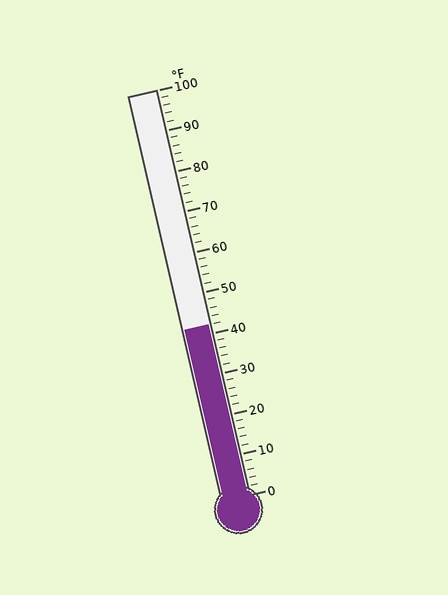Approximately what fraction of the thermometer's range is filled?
The thermometer is filled to approximately 40% of its range.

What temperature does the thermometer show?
The thermometer shows approximately 42°F.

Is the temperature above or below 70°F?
The temperature is below 70°F.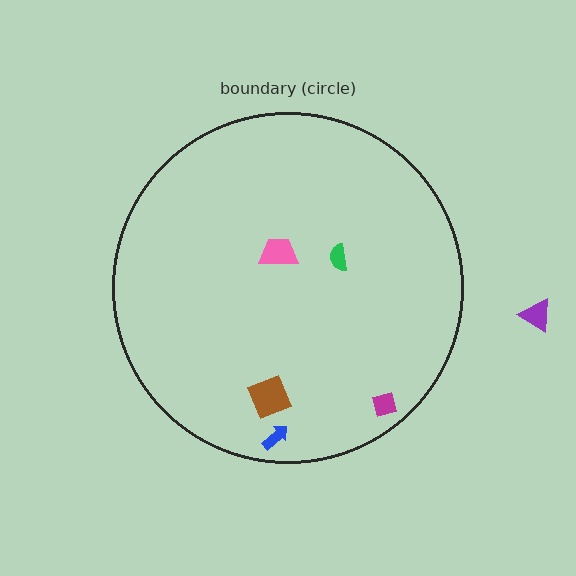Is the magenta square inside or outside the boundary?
Inside.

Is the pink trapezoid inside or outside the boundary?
Inside.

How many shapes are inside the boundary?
5 inside, 1 outside.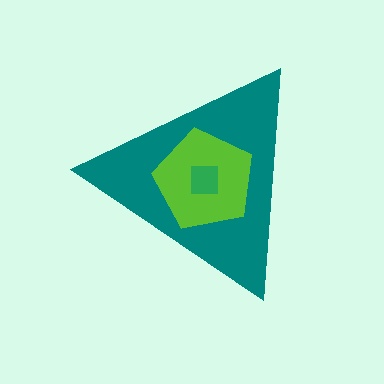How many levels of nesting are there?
3.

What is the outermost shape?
The teal triangle.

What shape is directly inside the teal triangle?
The lime pentagon.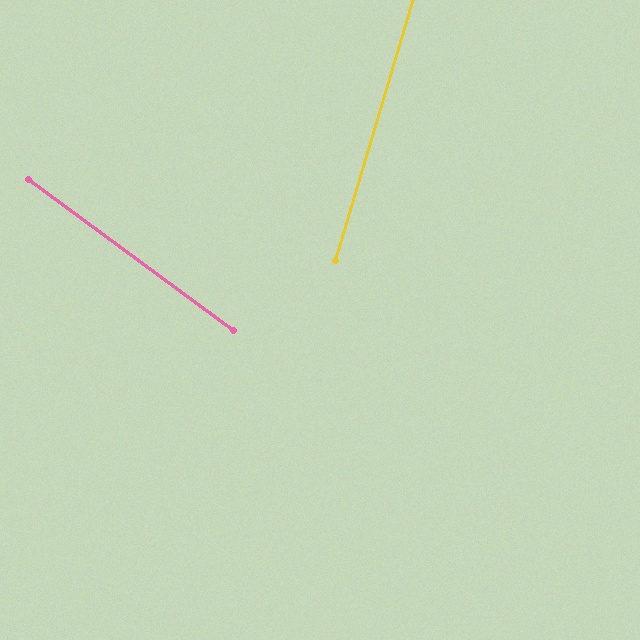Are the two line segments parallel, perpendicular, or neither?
Neither parallel nor perpendicular — they differ by about 70°.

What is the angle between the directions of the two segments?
Approximately 70 degrees.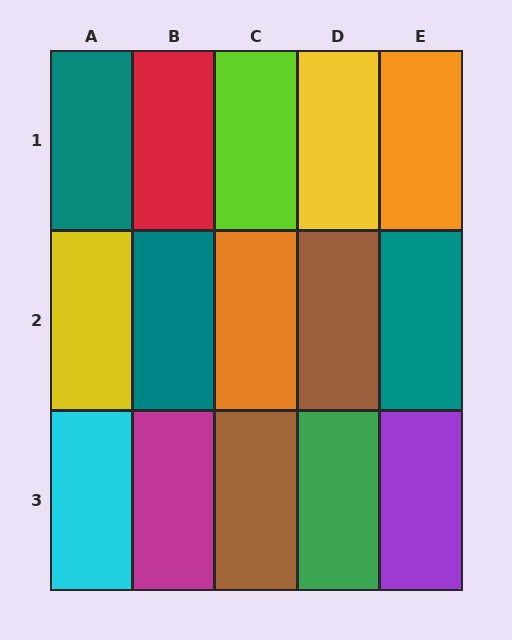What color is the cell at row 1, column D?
Yellow.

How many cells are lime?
1 cell is lime.